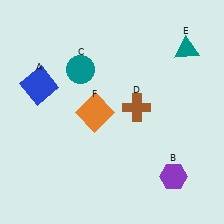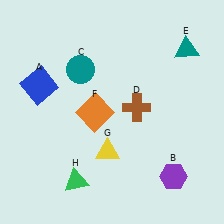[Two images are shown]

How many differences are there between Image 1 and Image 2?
There are 2 differences between the two images.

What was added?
A yellow triangle (G), a green triangle (H) were added in Image 2.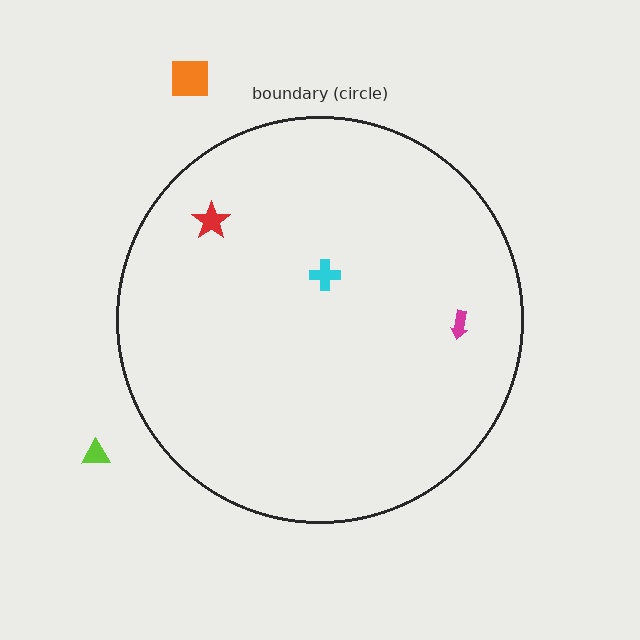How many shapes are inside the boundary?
3 inside, 2 outside.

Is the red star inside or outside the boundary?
Inside.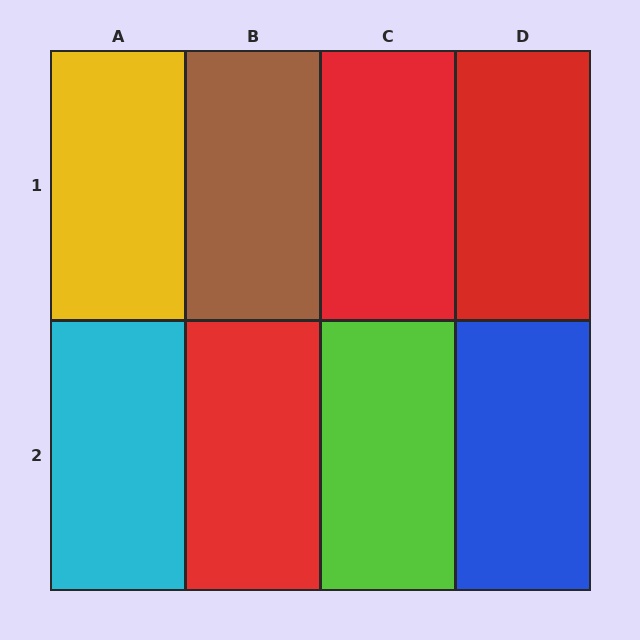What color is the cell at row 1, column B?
Brown.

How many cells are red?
3 cells are red.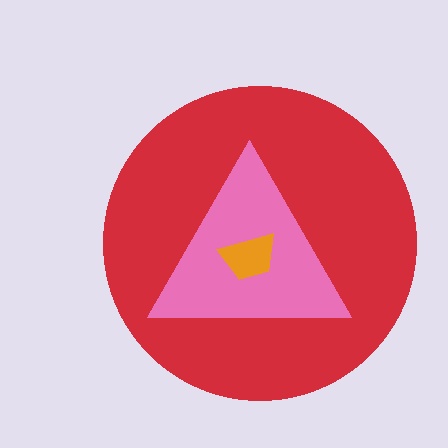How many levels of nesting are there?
3.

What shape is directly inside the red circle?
The pink triangle.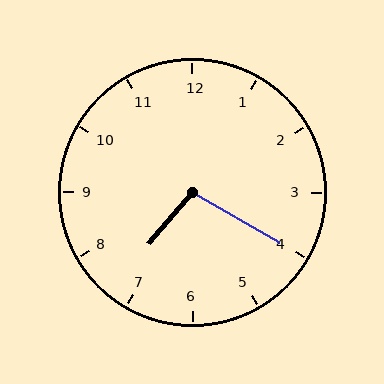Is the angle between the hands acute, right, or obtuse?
It is obtuse.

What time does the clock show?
7:20.